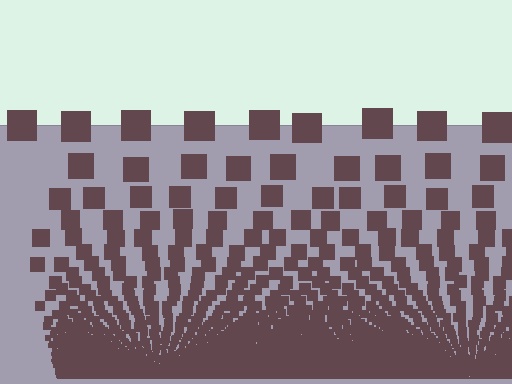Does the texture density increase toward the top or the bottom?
Density increases toward the bottom.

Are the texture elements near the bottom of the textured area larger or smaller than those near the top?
Smaller. The gradient is inverted — elements near the bottom are smaller and denser.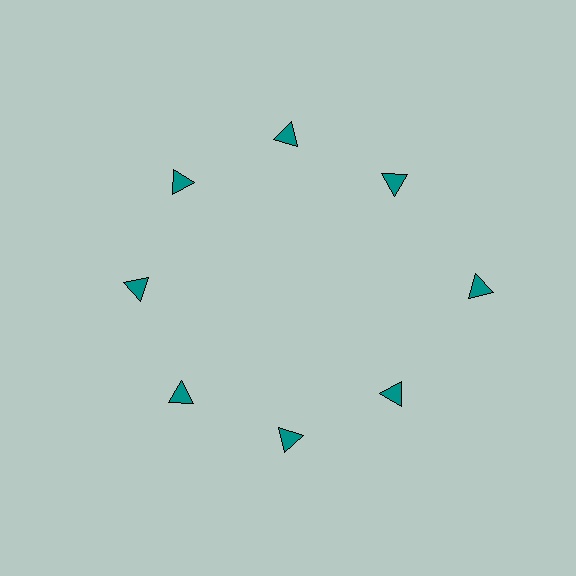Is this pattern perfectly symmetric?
No. The 8 teal triangles are arranged in a ring, but one element near the 3 o'clock position is pushed outward from the center, breaking the 8-fold rotational symmetry.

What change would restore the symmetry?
The symmetry would be restored by moving it inward, back onto the ring so that all 8 triangles sit at equal angles and equal distance from the center.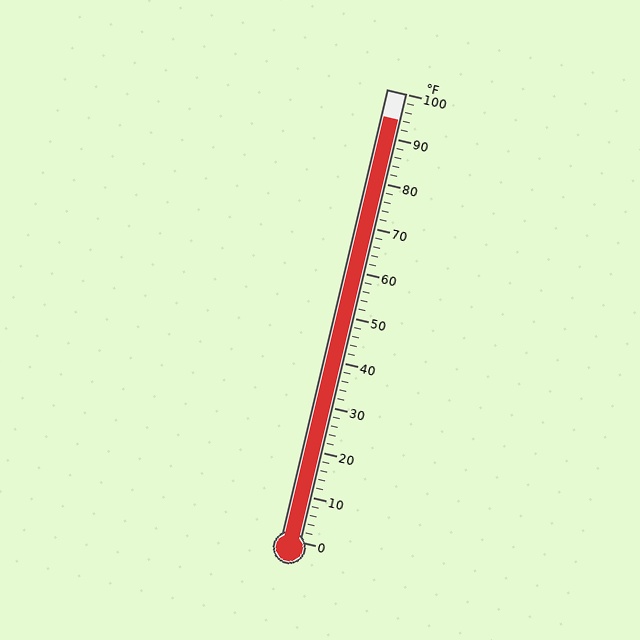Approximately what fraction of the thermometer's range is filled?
The thermometer is filled to approximately 95% of its range.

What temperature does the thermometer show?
The thermometer shows approximately 94°F.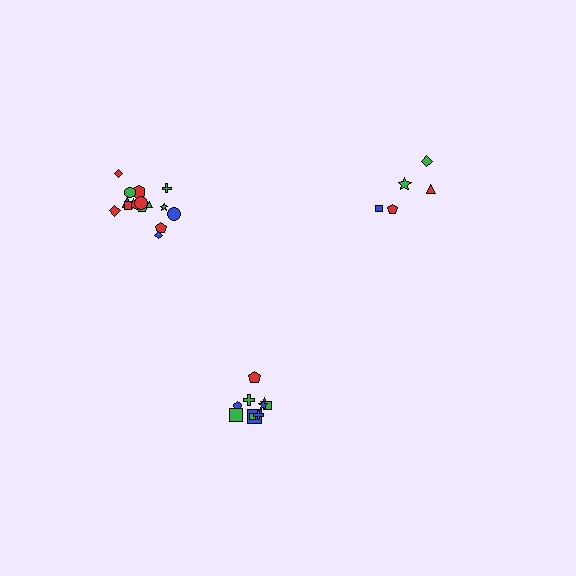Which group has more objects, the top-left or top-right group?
The top-left group.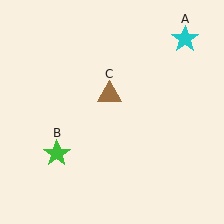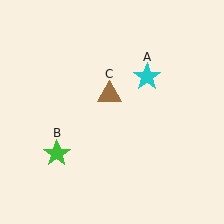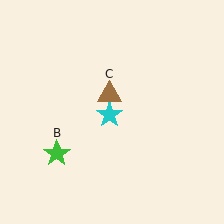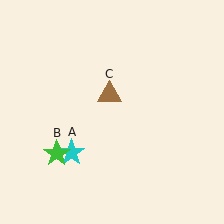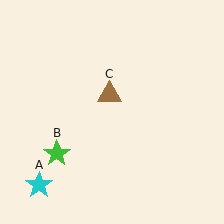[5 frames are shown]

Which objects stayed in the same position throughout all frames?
Green star (object B) and brown triangle (object C) remained stationary.